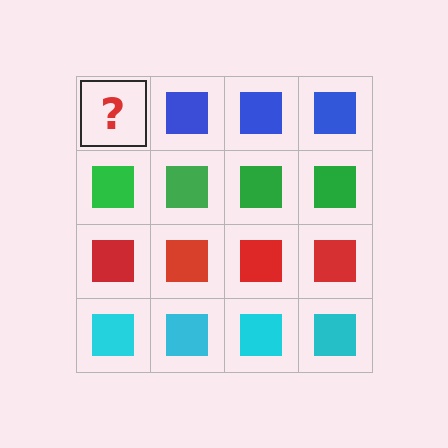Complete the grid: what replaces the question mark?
The question mark should be replaced with a blue square.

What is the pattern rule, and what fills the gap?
The rule is that each row has a consistent color. The gap should be filled with a blue square.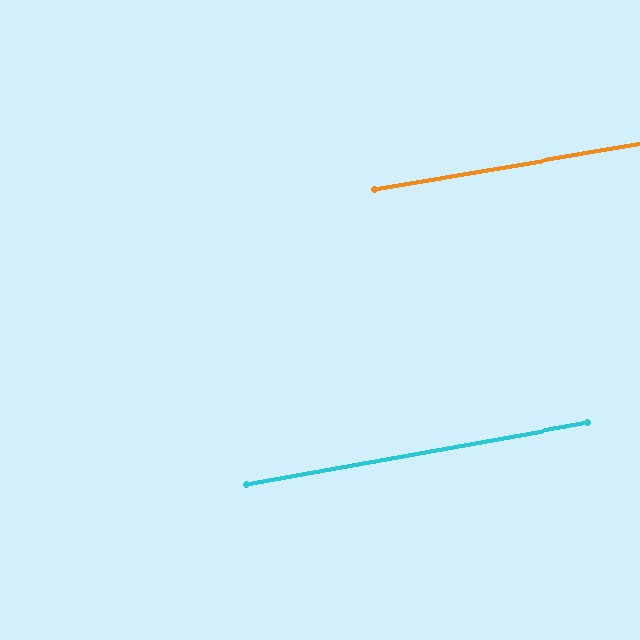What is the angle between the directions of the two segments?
Approximately 1 degree.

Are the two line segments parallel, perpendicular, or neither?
Parallel — their directions differ by only 0.6°.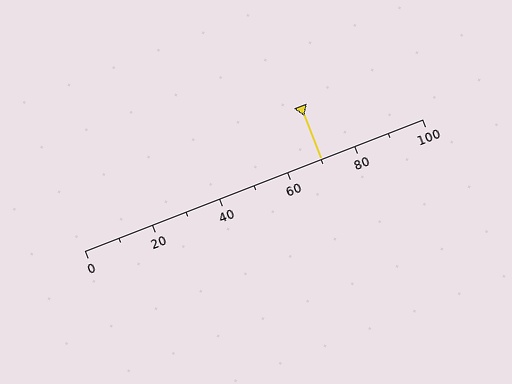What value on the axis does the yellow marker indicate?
The marker indicates approximately 70.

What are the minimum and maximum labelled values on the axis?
The axis runs from 0 to 100.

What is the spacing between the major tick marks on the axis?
The major ticks are spaced 20 apart.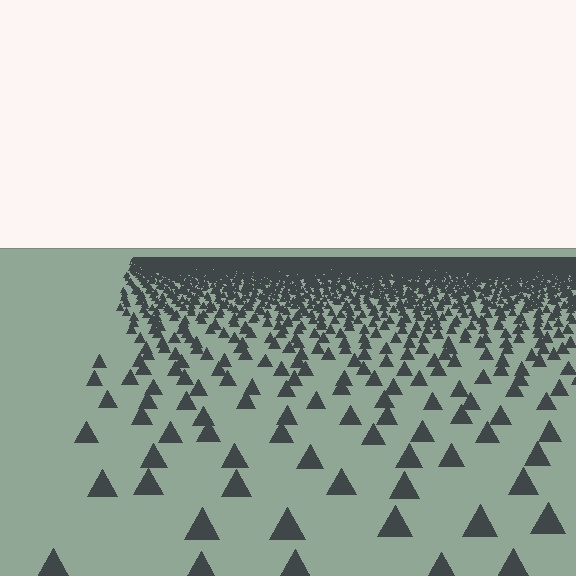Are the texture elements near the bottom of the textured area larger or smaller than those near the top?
Larger. Near the bottom, elements are closer to the viewer and appear at a bigger on-screen size.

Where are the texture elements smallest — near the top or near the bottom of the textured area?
Near the top.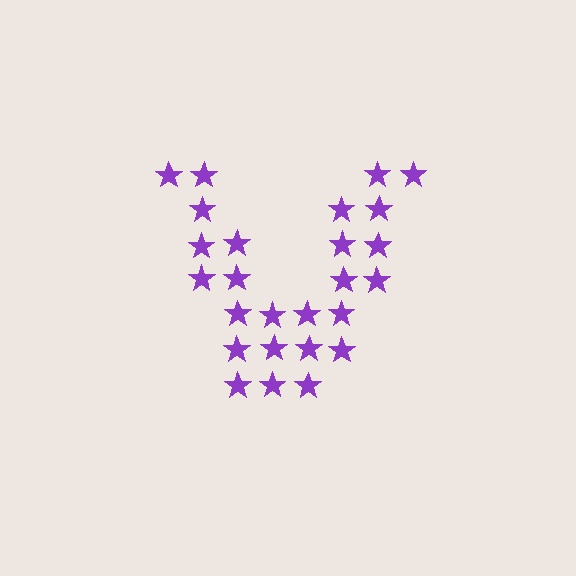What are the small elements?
The small elements are stars.